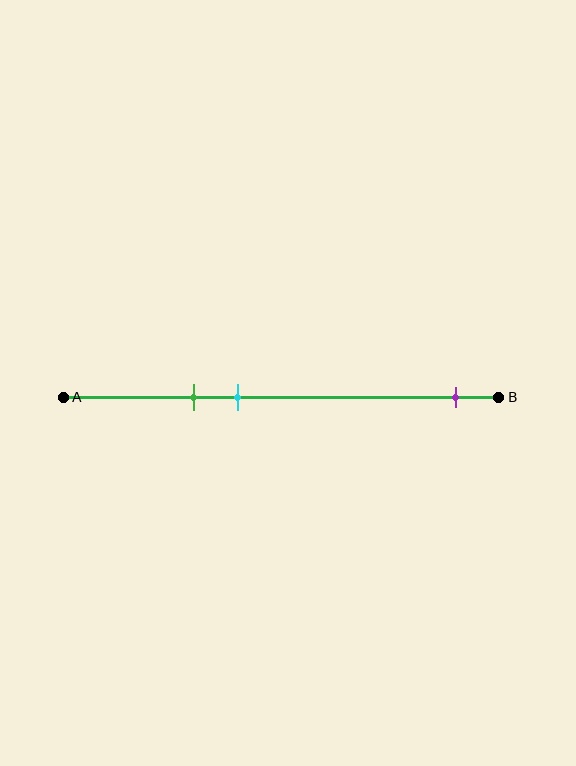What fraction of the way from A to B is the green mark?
The green mark is approximately 30% (0.3) of the way from A to B.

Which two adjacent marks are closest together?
The green and cyan marks are the closest adjacent pair.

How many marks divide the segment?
There are 3 marks dividing the segment.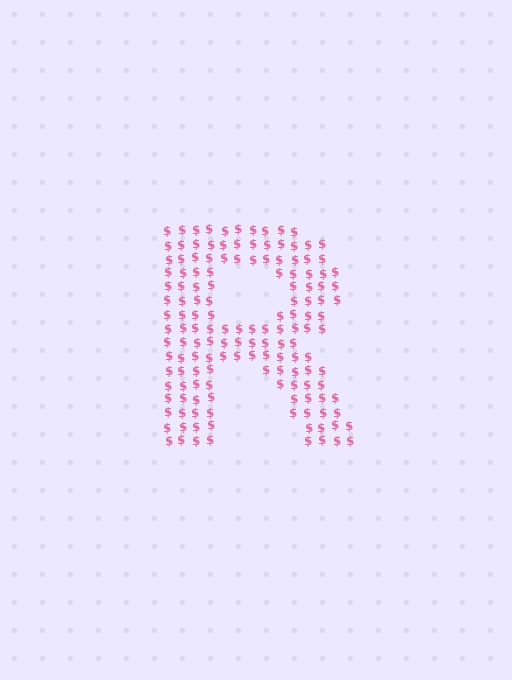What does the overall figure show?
The overall figure shows the letter R.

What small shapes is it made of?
It is made of small dollar signs.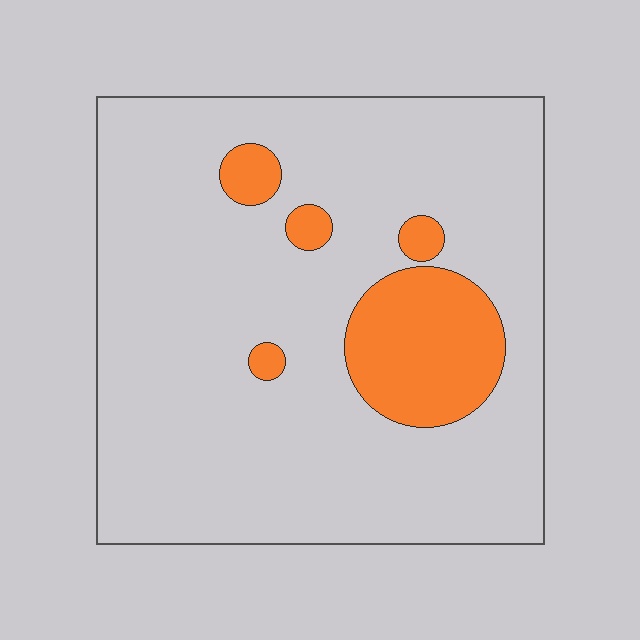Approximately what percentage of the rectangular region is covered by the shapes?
Approximately 15%.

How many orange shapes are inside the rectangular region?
5.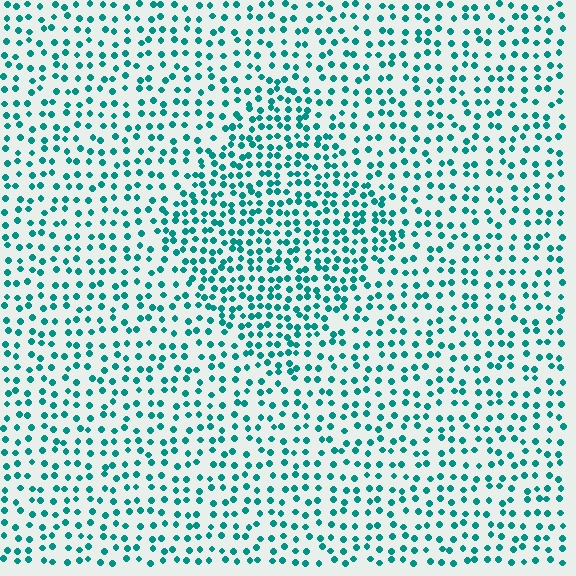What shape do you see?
I see a diamond.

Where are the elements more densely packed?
The elements are more densely packed inside the diamond boundary.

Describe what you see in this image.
The image contains small teal elements arranged at two different densities. A diamond-shaped region is visible where the elements are more densely packed than the surrounding area.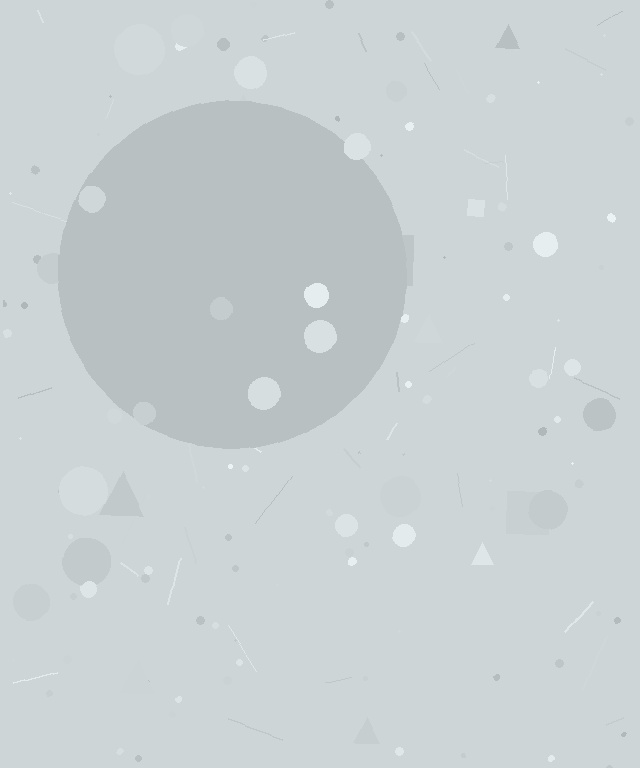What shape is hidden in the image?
A circle is hidden in the image.